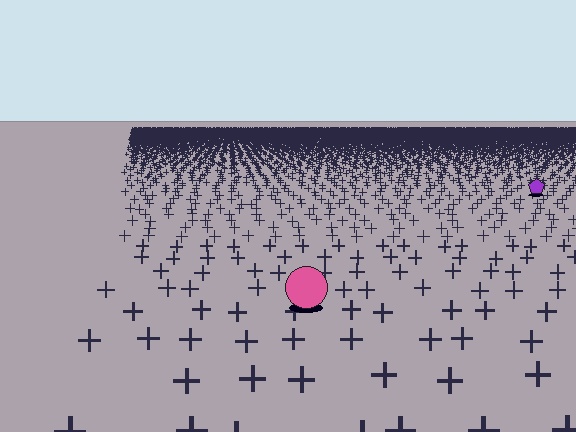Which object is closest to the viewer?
The pink circle is closest. The texture marks near it are larger and more spread out.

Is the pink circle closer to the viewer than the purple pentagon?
Yes. The pink circle is closer — you can tell from the texture gradient: the ground texture is coarser near it.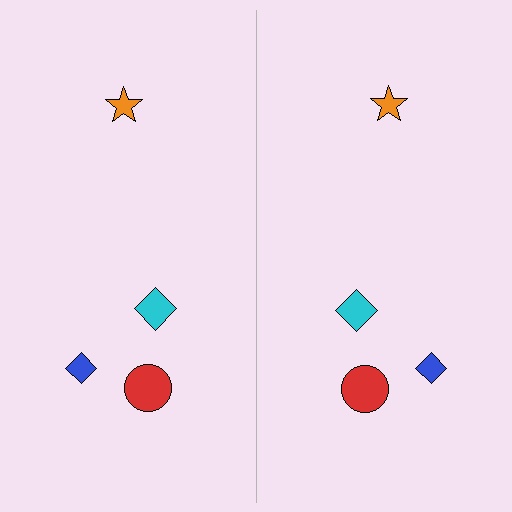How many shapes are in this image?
There are 8 shapes in this image.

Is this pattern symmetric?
Yes, this pattern has bilateral (reflection) symmetry.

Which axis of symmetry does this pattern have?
The pattern has a vertical axis of symmetry running through the center of the image.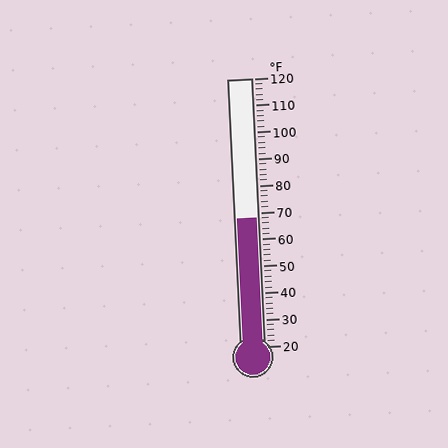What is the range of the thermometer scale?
The thermometer scale ranges from 20°F to 120°F.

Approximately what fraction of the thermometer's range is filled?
The thermometer is filled to approximately 50% of its range.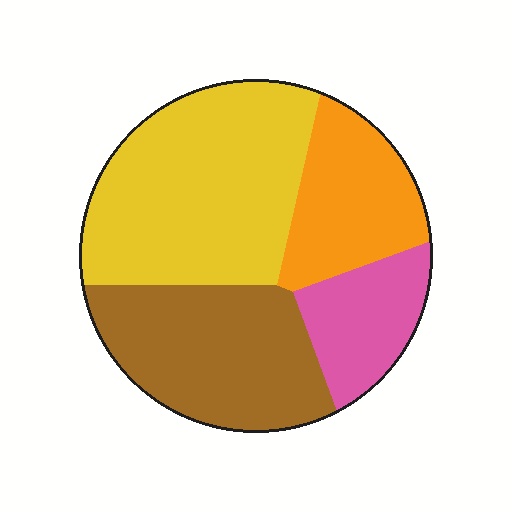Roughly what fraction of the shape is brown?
Brown takes up between a quarter and a half of the shape.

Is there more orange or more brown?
Brown.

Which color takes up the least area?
Pink, at roughly 15%.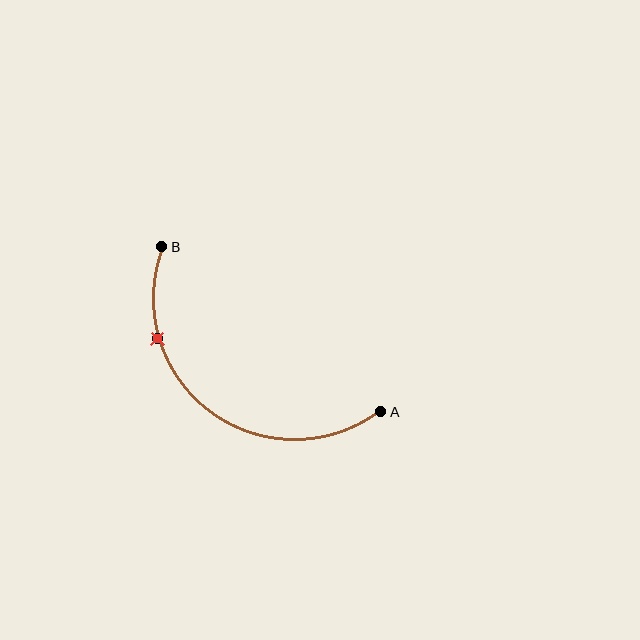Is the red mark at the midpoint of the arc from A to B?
No. The red mark lies on the arc but is closer to endpoint B. The arc midpoint would be at the point on the curve equidistant along the arc from both A and B.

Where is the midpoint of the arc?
The arc midpoint is the point on the curve farthest from the straight line joining A and B. It sits below and to the left of that line.